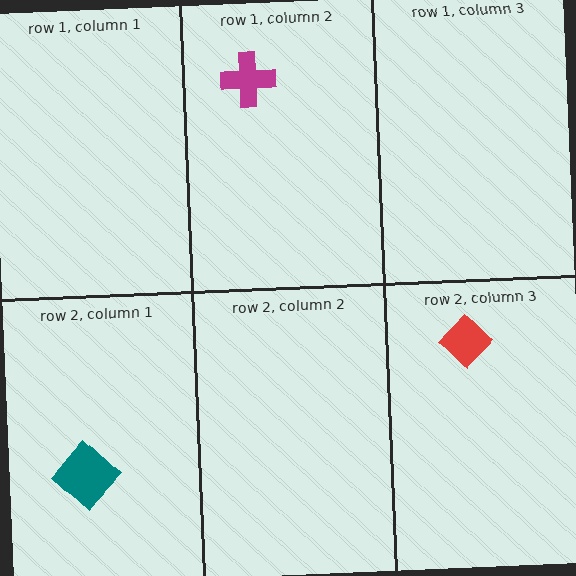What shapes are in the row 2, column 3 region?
The red diamond.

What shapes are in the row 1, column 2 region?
The magenta cross.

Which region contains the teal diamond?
The row 2, column 1 region.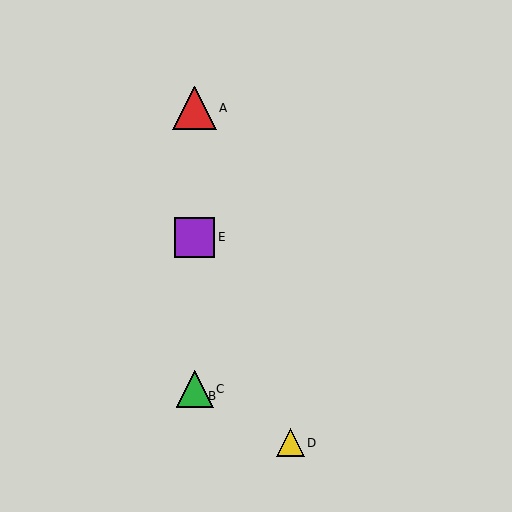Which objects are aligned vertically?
Objects A, B, C, E are aligned vertically.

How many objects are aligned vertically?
4 objects (A, B, C, E) are aligned vertically.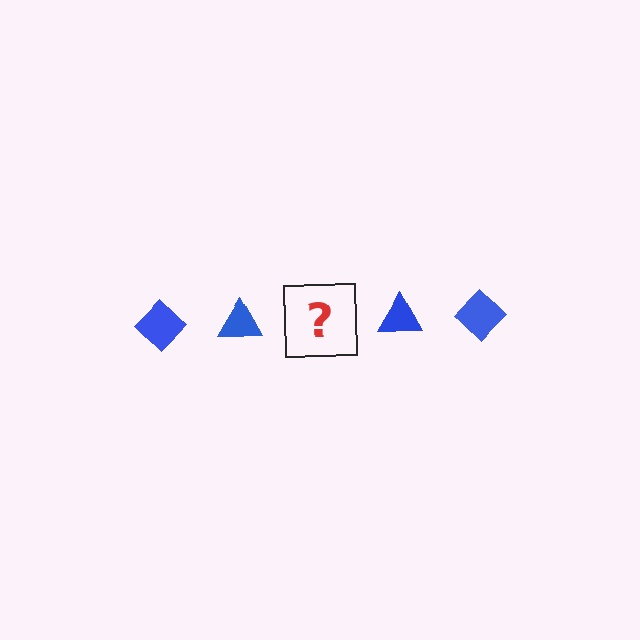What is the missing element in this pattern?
The missing element is a blue diamond.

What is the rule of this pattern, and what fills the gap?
The rule is that the pattern cycles through diamond, triangle shapes in blue. The gap should be filled with a blue diamond.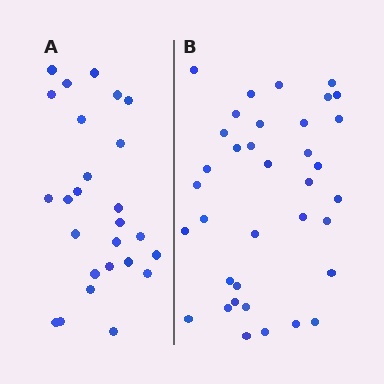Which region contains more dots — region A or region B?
Region B (the right region) has more dots.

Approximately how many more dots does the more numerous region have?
Region B has roughly 10 or so more dots than region A.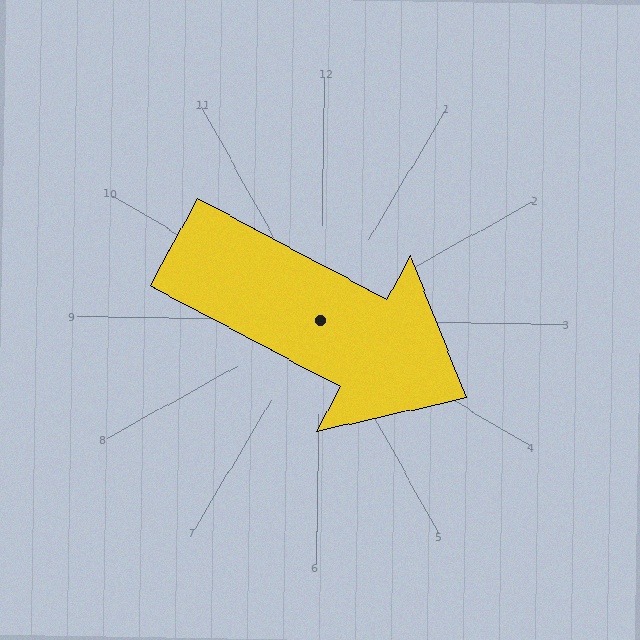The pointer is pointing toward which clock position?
Roughly 4 o'clock.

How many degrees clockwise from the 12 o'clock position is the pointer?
Approximately 117 degrees.